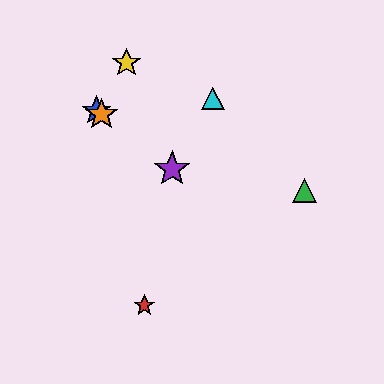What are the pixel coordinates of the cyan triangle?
The cyan triangle is at (213, 99).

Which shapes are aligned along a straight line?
The blue star, the purple star, the orange star are aligned along a straight line.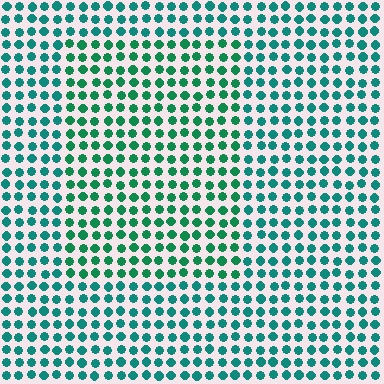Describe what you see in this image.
The image is filled with small teal elements in a uniform arrangement. A rectangle-shaped region is visible where the elements are tinted to a slightly different hue, forming a subtle color boundary.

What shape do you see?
I see a rectangle.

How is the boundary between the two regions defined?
The boundary is defined purely by a slight shift in hue (about 24 degrees). Spacing, size, and orientation are identical on both sides.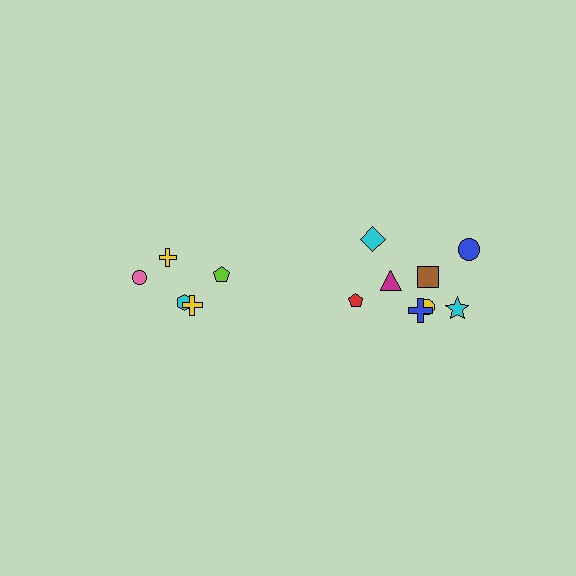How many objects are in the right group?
There are 8 objects.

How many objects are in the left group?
There are 5 objects.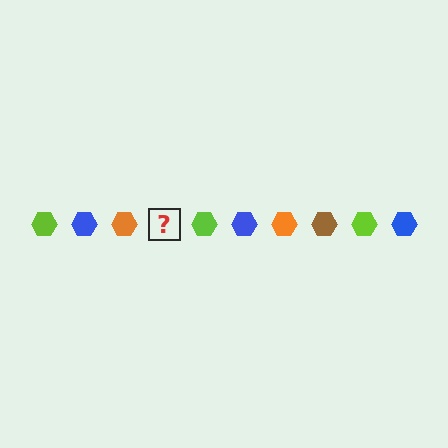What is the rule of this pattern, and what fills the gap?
The rule is that the pattern cycles through lime, blue, orange, brown hexagons. The gap should be filled with a brown hexagon.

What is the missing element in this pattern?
The missing element is a brown hexagon.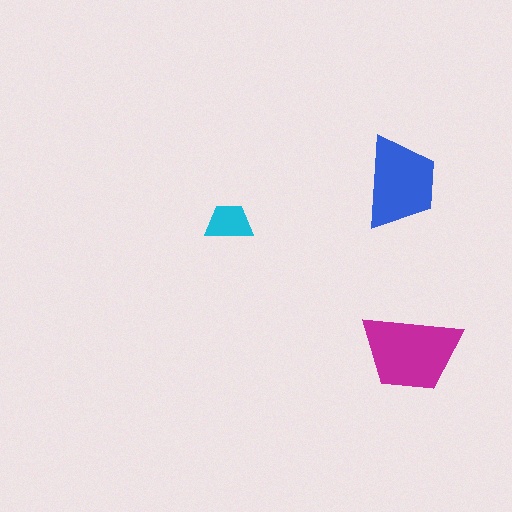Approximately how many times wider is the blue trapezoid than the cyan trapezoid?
About 2 times wider.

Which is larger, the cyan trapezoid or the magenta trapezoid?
The magenta one.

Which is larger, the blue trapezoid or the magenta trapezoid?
The magenta one.